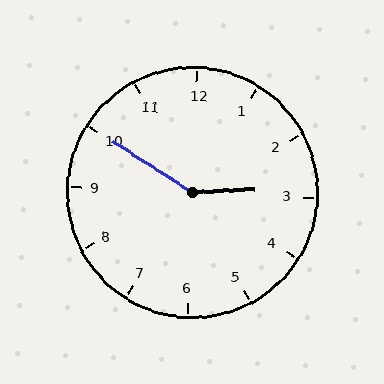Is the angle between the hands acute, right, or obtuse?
It is obtuse.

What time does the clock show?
2:50.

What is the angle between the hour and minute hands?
Approximately 145 degrees.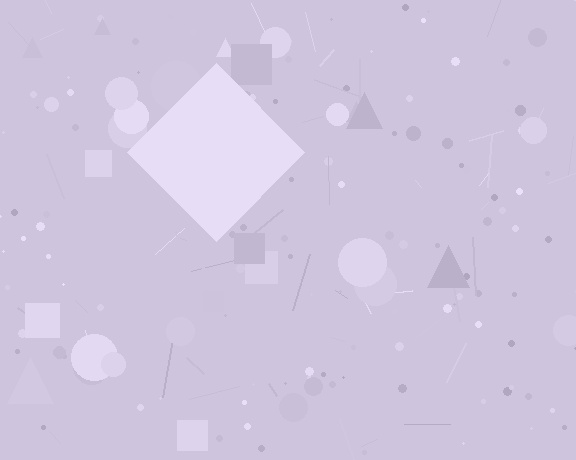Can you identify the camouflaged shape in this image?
The camouflaged shape is a diamond.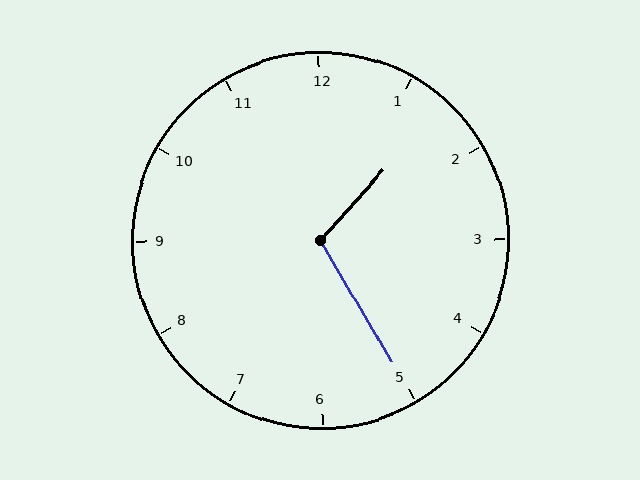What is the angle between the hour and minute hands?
Approximately 108 degrees.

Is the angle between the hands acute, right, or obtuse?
It is obtuse.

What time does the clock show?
1:25.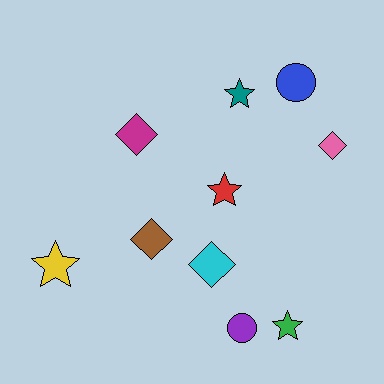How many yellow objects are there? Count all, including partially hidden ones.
There is 1 yellow object.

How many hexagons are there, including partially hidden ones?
There are no hexagons.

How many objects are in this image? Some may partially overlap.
There are 10 objects.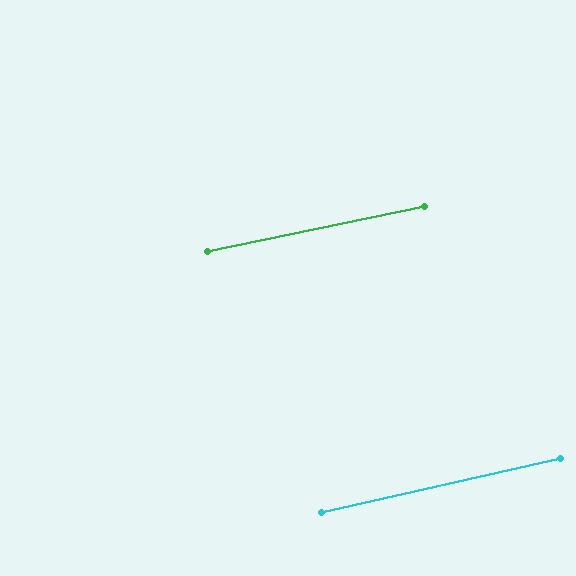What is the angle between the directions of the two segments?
Approximately 1 degree.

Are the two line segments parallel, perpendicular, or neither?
Parallel — their directions differ by only 1.0°.